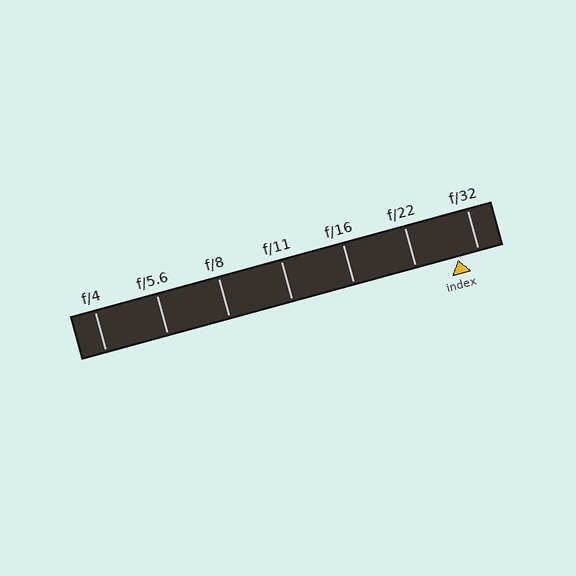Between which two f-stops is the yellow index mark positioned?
The index mark is between f/22 and f/32.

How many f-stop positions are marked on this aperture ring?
There are 7 f-stop positions marked.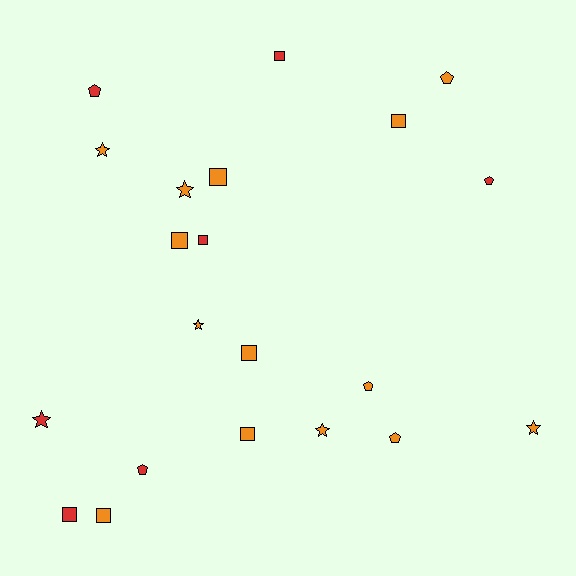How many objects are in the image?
There are 21 objects.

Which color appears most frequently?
Orange, with 14 objects.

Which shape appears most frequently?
Square, with 9 objects.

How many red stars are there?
There is 1 red star.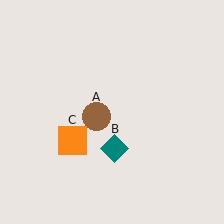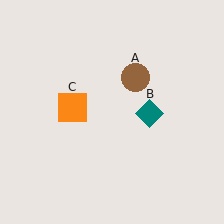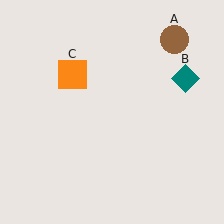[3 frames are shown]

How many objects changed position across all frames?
3 objects changed position: brown circle (object A), teal diamond (object B), orange square (object C).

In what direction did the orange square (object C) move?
The orange square (object C) moved up.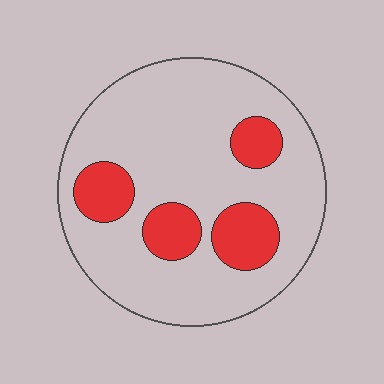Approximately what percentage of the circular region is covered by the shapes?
Approximately 20%.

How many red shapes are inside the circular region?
4.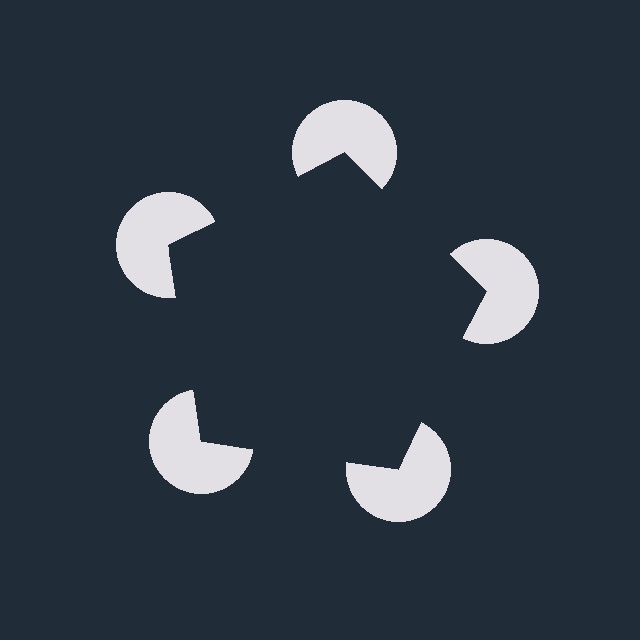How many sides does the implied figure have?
5 sides.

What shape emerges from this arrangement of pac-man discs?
An illusory pentagon — its edges are inferred from the aligned wedge cuts in the pac-man discs, not physically drawn.